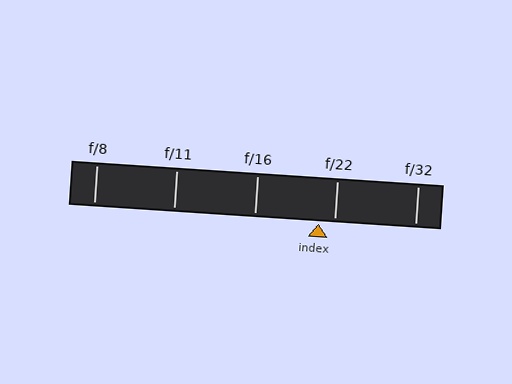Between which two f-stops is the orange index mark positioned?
The index mark is between f/16 and f/22.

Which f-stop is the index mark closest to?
The index mark is closest to f/22.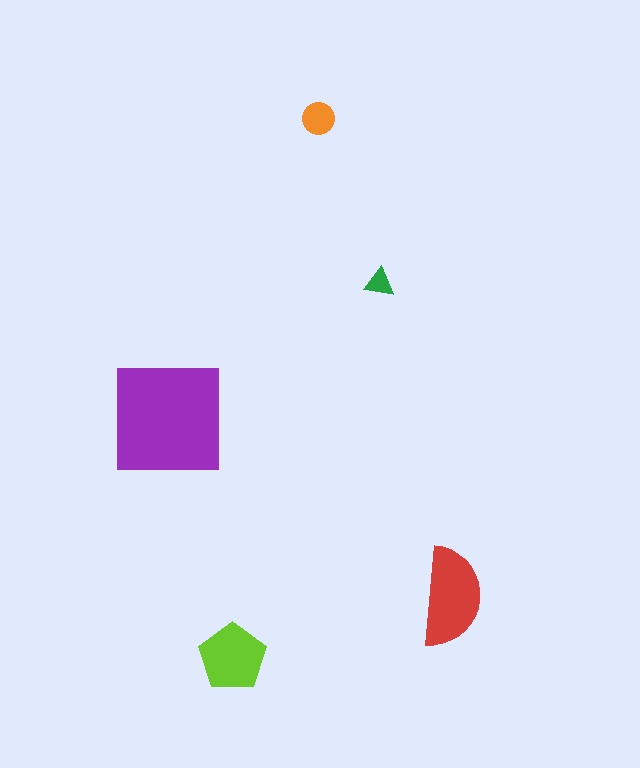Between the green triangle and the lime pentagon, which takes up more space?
The lime pentagon.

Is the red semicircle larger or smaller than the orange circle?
Larger.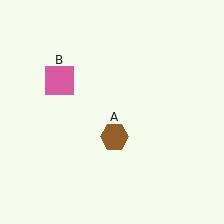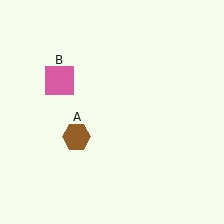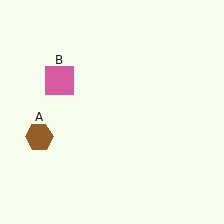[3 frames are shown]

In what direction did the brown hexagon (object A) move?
The brown hexagon (object A) moved left.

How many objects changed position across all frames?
1 object changed position: brown hexagon (object A).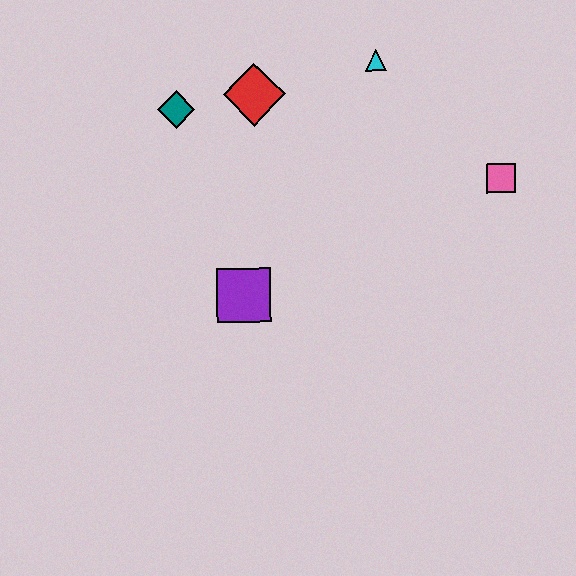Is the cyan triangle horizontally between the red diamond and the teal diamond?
No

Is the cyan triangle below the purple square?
No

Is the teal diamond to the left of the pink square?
Yes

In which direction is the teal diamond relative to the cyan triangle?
The teal diamond is to the left of the cyan triangle.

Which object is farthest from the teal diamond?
The pink square is farthest from the teal diamond.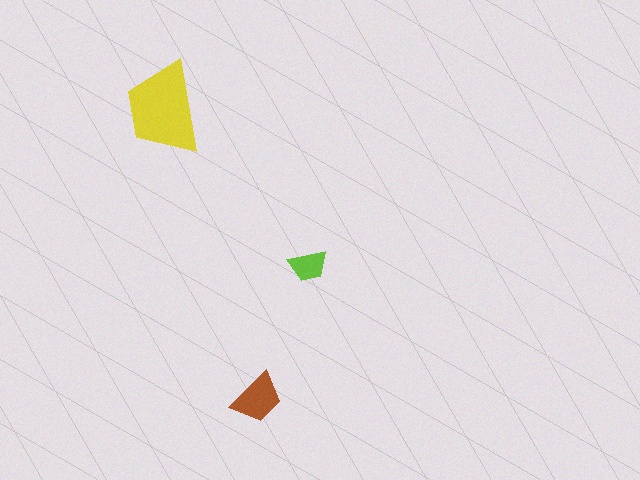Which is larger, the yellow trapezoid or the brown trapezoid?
The yellow one.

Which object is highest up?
The yellow trapezoid is topmost.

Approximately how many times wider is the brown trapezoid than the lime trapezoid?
About 1.5 times wider.